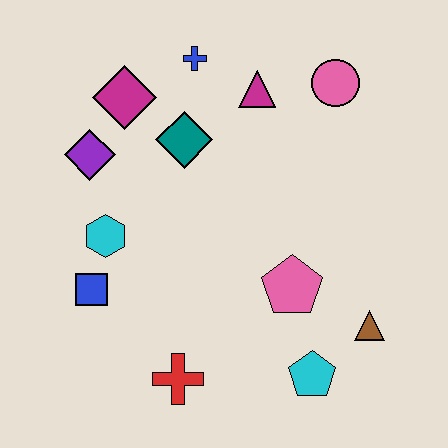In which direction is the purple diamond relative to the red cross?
The purple diamond is above the red cross.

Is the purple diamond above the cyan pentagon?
Yes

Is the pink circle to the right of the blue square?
Yes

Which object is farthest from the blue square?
The pink circle is farthest from the blue square.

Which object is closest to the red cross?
The blue square is closest to the red cross.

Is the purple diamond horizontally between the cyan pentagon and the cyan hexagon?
No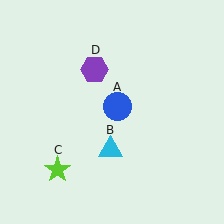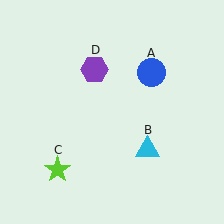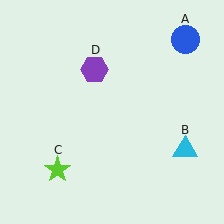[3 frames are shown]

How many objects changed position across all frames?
2 objects changed position: blue circle (object A), cyan triangle (object B).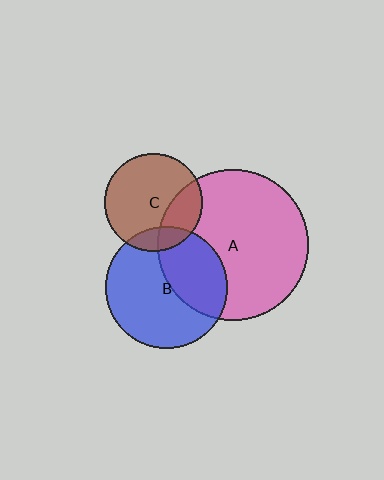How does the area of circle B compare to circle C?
Approximately 1.5 times.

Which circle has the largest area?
Circle A (pink).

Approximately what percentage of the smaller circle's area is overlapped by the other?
Approximately 15%.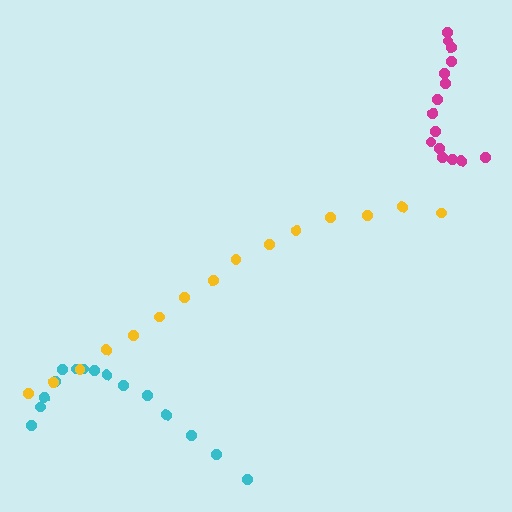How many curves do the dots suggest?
There are 3 distinct paths.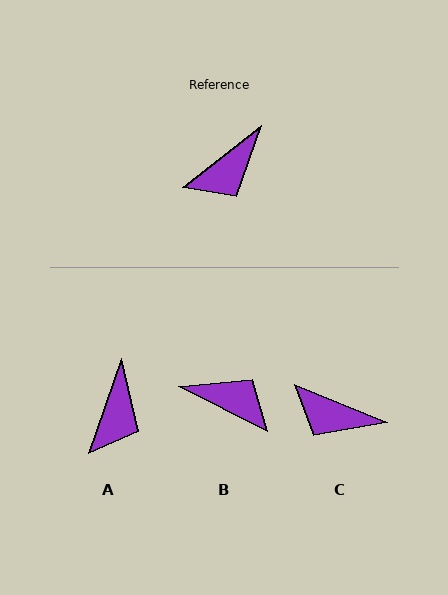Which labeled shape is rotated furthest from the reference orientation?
B, about 116 degrees away.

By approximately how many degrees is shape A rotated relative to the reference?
Approximately 33 degrees counter-clockwise.